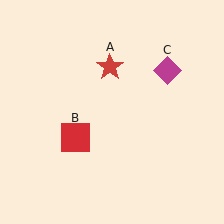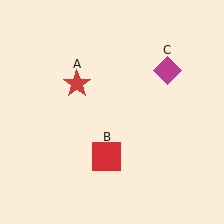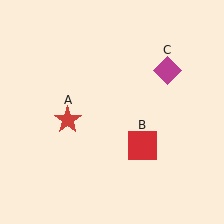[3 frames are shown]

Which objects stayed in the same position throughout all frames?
Magenta diamond (object C) remained stationary.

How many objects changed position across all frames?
2 objects changed position: red star (object A), red square (object B).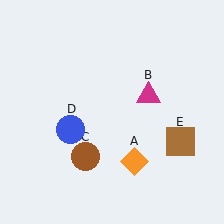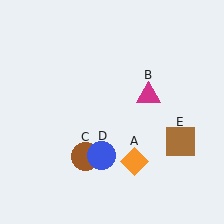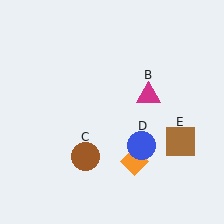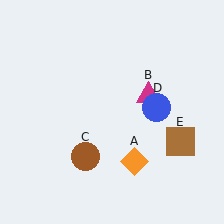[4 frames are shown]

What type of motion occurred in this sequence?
The blue circle (object D) rotated counterclockwise around the center of the scene.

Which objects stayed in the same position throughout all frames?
Orange diamond (object A) and magenta triangle (object B) and brown circle (object C) and brown square (object E) remained stationary.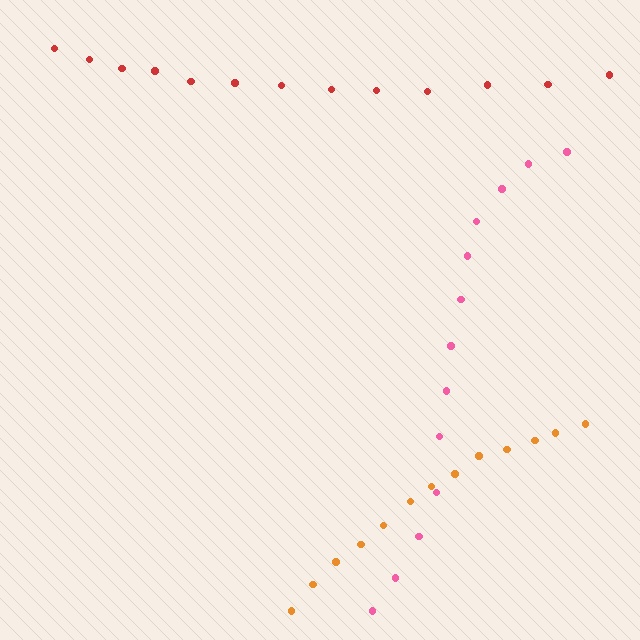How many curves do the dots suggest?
There are 3 distinct paths.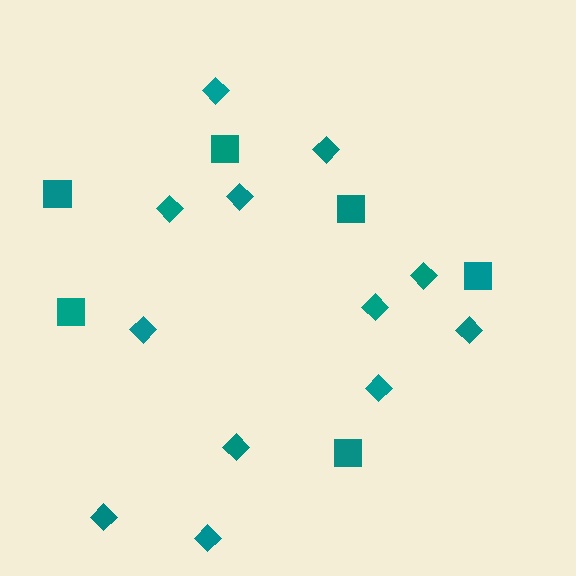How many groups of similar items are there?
There are 2 groups: one group of diamonds (12) and one group of squares (6).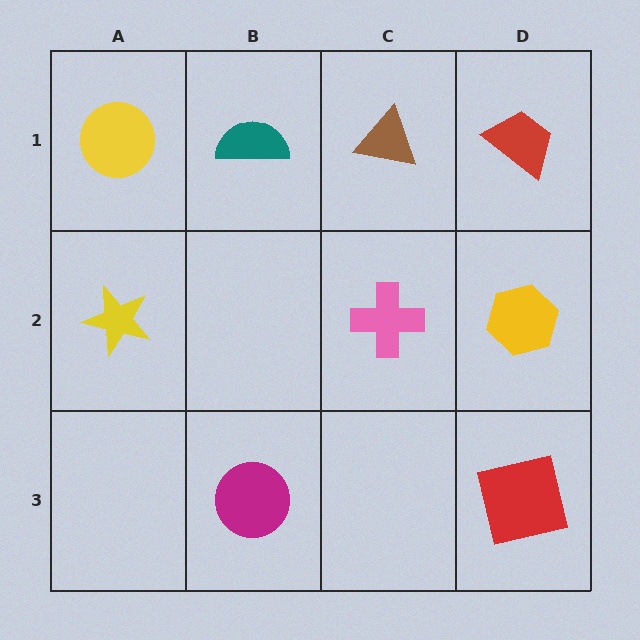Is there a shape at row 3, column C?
No, that cell is empty.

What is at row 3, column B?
A magenta circle.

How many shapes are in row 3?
2 shapes.